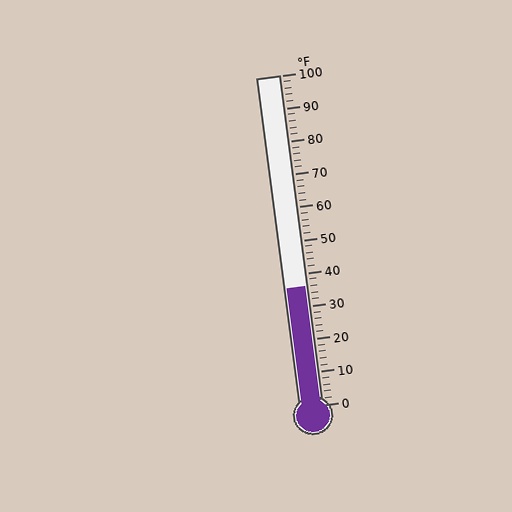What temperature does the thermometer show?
The thermometer shows approximately 36°F.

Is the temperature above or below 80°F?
The temperature is below 80°F.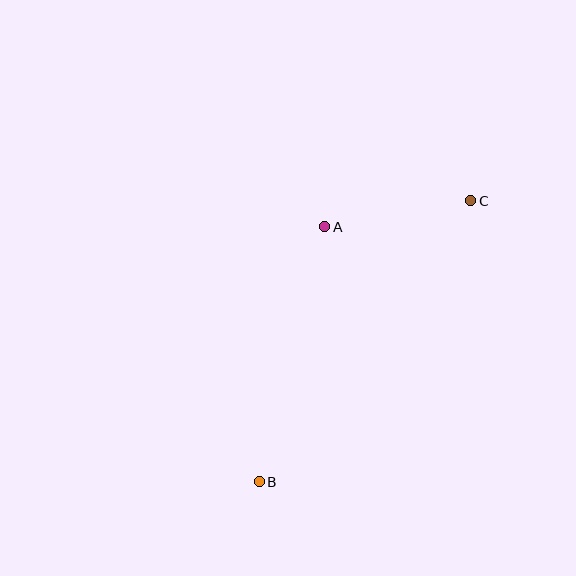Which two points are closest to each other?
Points A and C are closest to each other.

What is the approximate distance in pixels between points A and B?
The distance between A and B is approximately 263 pixels.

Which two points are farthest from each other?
Points B and C are farthest from each other.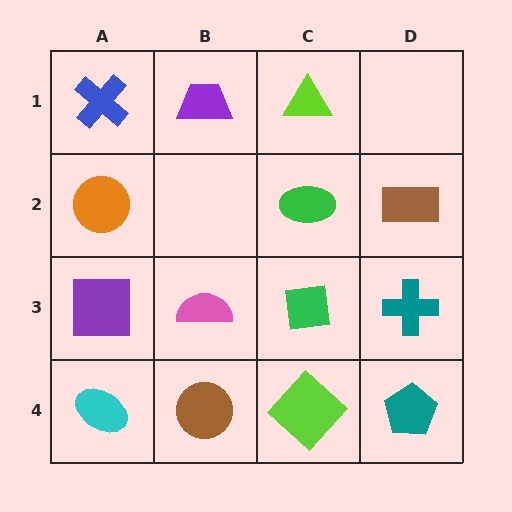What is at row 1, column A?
A blue cross.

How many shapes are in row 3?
4 shapes.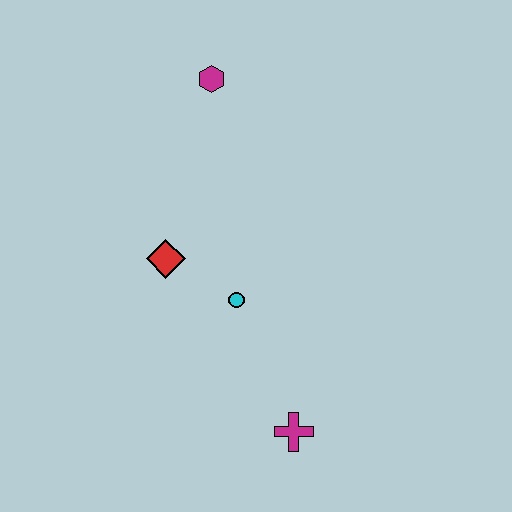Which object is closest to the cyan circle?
The red diamond is closest to the cyan circle.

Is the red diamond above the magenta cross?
Yes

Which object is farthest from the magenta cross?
The magenta hexagon is farthest from the magenta cross.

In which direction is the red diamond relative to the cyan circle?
The red diamond is to the left of the cyan circle.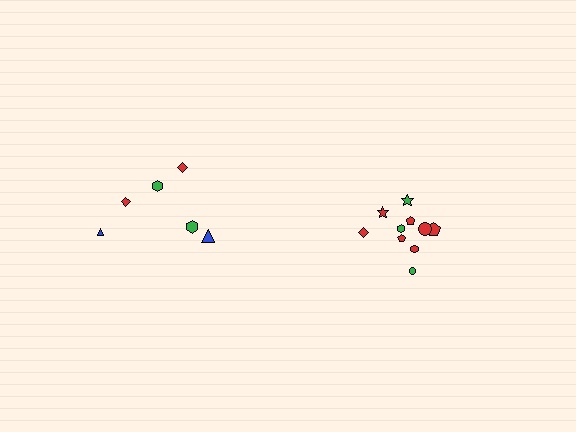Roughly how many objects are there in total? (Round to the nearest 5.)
Roughly 15 objects in total.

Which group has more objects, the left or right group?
The right group.